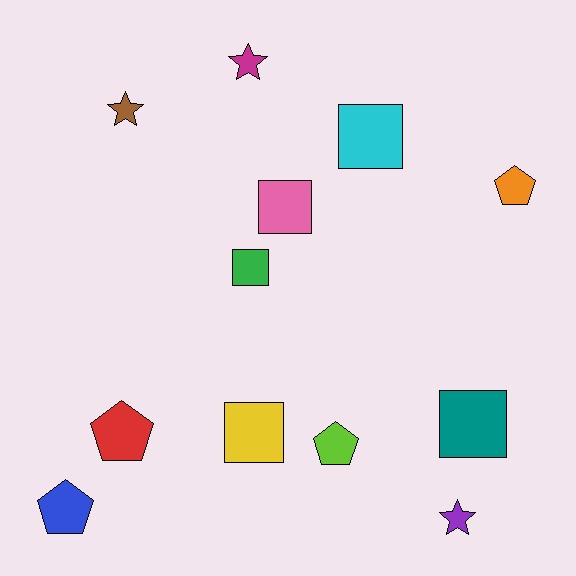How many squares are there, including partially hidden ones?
There are 5 squares.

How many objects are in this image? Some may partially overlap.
There are 12 objects.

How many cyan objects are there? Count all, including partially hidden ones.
There is 1 cyan object.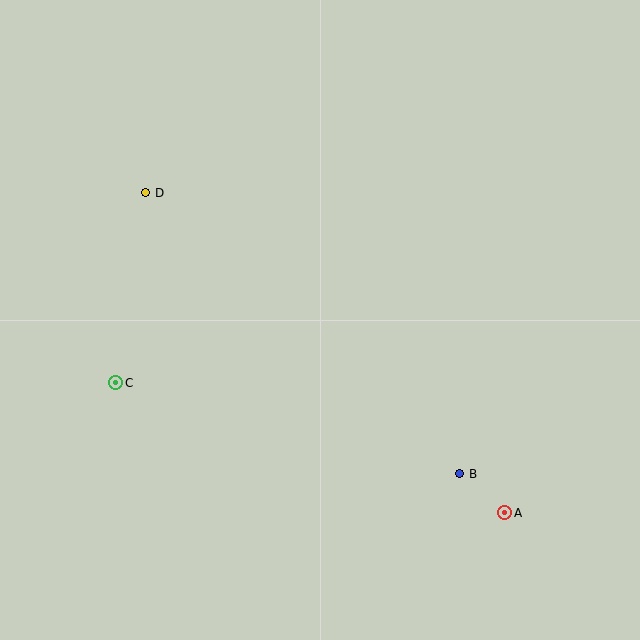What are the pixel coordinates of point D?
Point D is at (146, 193).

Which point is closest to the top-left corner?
Point D is closest to the top-left corner.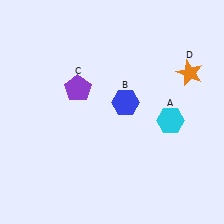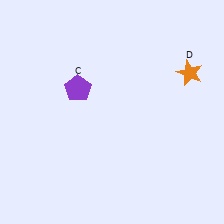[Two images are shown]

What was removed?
The cyan hexagon (A), the blue hexagon (B) were removed in Image 2.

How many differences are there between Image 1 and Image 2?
There are 2 differences between the two images.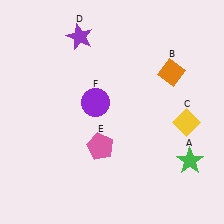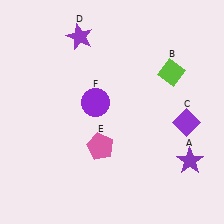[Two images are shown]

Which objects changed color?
A changed from green to purple. B changed from orange to lime. C changed from yellow to purple.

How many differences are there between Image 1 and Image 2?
There are 3 differences between the two images.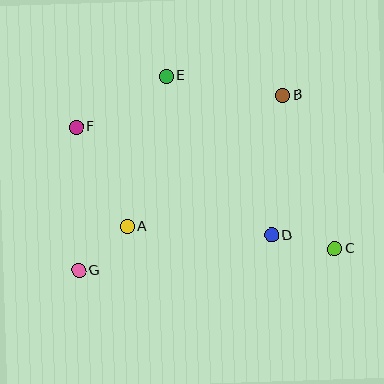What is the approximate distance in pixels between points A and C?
The distance between A and C is approximately 209 pixels.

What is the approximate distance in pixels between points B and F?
The distance between B and F is approximately 209 pixels.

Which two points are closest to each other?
Points C and D are closest to each other.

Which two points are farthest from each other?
Points C and F are farthest from each other.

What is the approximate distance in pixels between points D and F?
The distance between D and F is approximately 224 pixels.